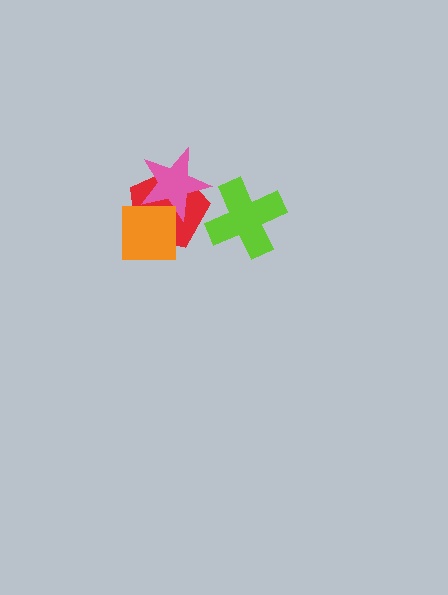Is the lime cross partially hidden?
No, no other shape covers it.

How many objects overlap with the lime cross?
0 objects overlap with the lime cross.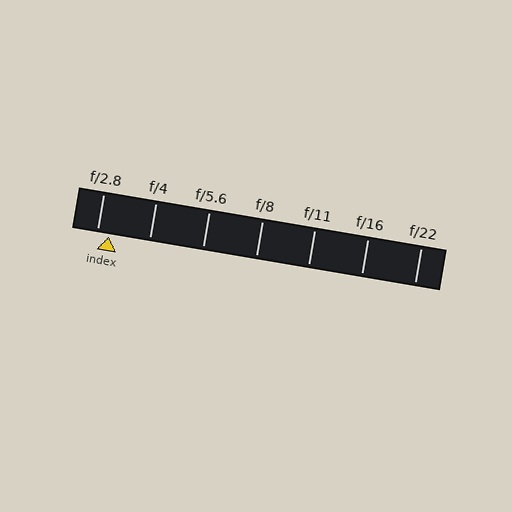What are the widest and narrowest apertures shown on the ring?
The widest aperture shown is f/2.8 and the narrowest is f/22.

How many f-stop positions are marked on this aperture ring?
There are 7 f-stop positions marked.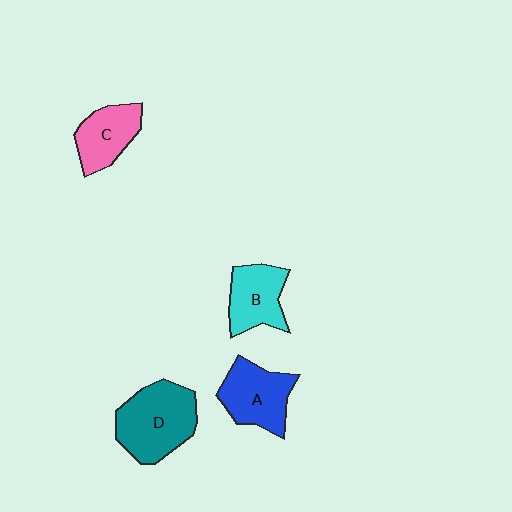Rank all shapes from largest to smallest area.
From largest to smallest: D (teal), A (blue), B (cyan), C (pink).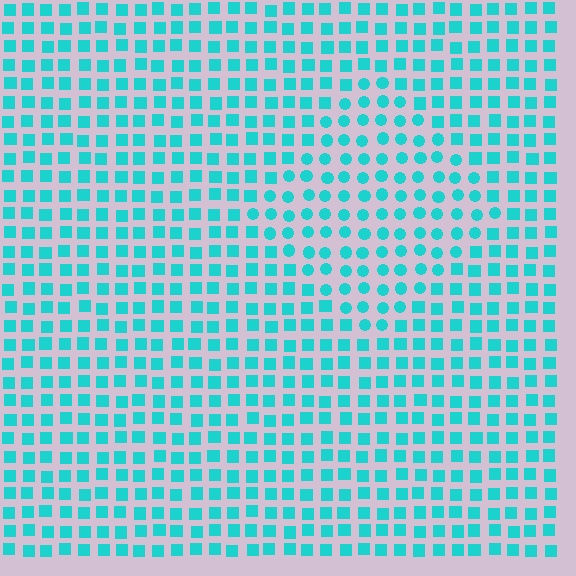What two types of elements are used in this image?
The image uses circles inside the diamond region and squares outside it.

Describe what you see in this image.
The image is filled with small cyan elements arranged in a uniform grid. A diamond-shaped region contains circles, while the surrounding area contains squares. The boundary is defined purely by the change in element shape.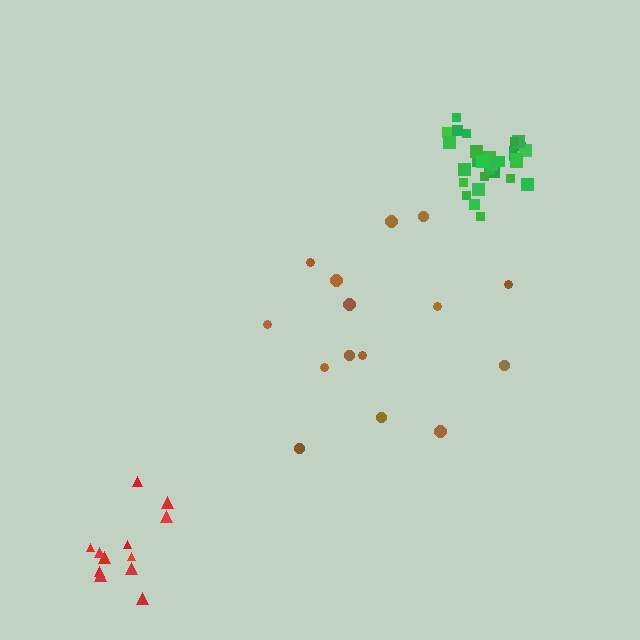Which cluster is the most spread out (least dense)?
Brown.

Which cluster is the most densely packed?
Green.